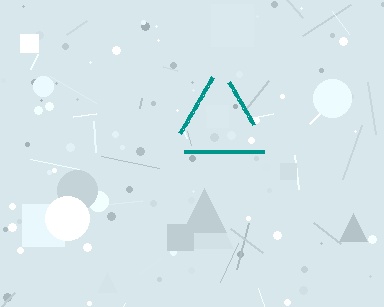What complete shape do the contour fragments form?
The contour fragments form a triangle.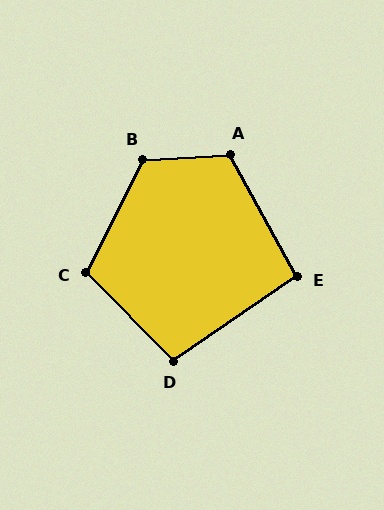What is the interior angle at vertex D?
Approximately 100 degrees (obtuse).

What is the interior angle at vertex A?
Approximately 115 degrees (obtuse).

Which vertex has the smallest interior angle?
E, at approximately 95 degrees.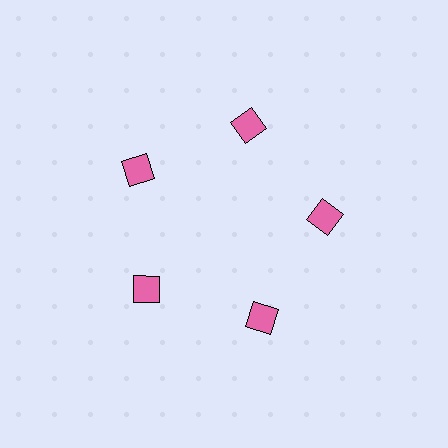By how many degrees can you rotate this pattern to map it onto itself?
The pattern maps onto itself every 72 degrees of rotation.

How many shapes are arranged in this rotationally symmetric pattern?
There are 5 shapes, arranged in 5 groups of 1.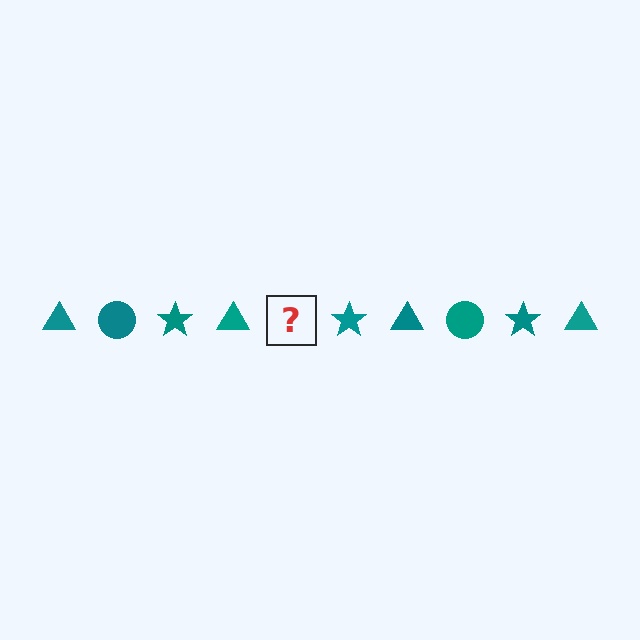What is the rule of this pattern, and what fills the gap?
The rule is that the pattern cycles through triangle, circle, star shapes in teal. The gap should be filled with a teal circle.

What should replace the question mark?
The question mark should be replaced with a teal circle.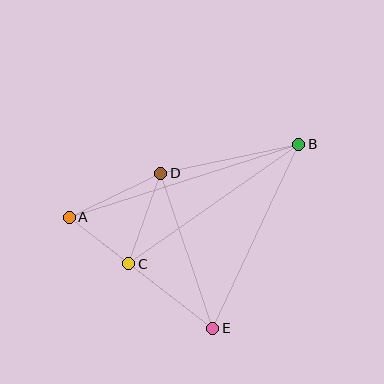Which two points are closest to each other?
Points A and C are closest to each other.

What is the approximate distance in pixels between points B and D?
The distance between B and D is approximately 141 pixels.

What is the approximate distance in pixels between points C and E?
The distance between C and E is approximately 106 pixels.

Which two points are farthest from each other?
Points A and B are farthest from each other.